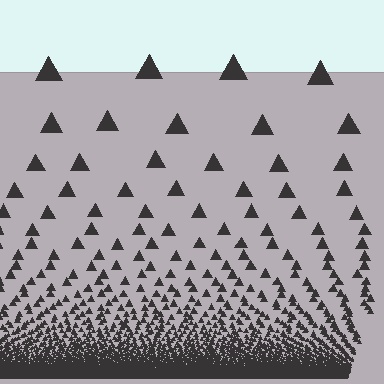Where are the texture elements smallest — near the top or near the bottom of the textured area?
Near the bottom.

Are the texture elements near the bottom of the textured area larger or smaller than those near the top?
Smaller. The gradient is inverted — elements near the bottom are smaller and denser.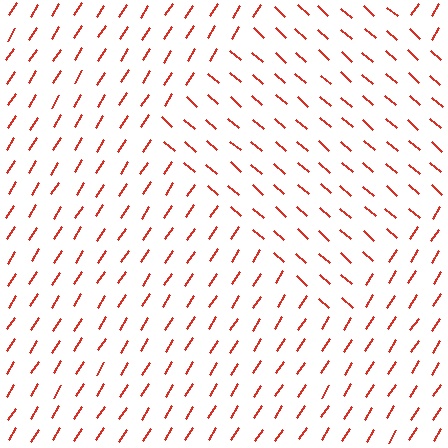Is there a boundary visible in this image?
Yes, there is a texture boundary formed by a change in line orientation.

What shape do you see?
I see a diamond.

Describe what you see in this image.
The image is filled with small red line segments. A diamond region in the image has lines oriented differently from the surrounding lines, creating a visible texture boundary.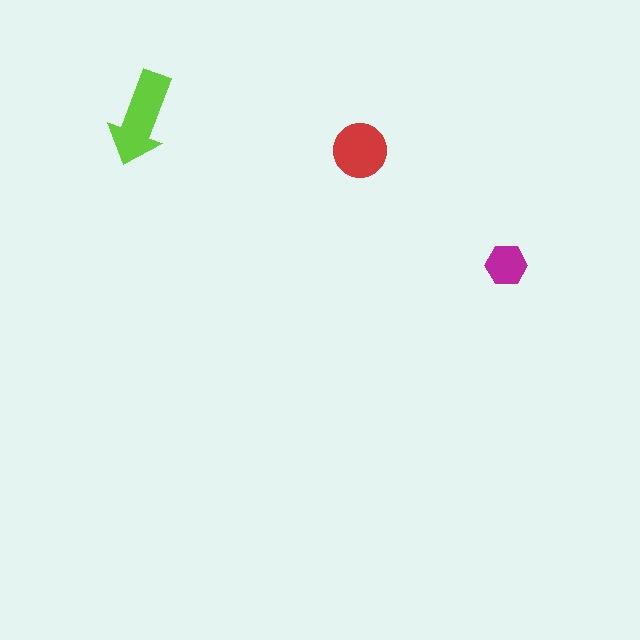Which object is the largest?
The lime arrow.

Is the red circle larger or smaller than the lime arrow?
Smaller.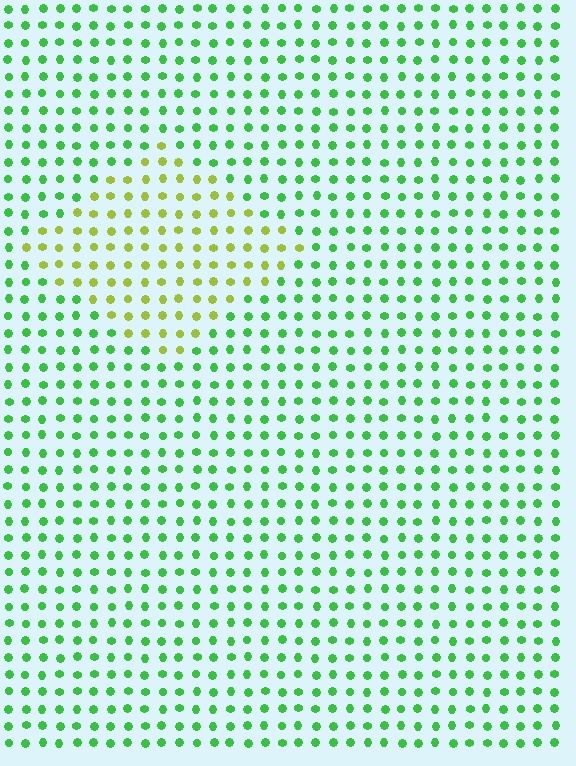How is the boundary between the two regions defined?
The boundary is defined purely by a slight shift in hue (about 47 degrees). Spacing, size, and orientation are identical on both sides.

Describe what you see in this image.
The image is filled with small green elements in a uniform arrangement. A diamond-shaped region is visible where the elements are tinted to a slightly different hue, forming a subtle color boundary.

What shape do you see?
I see a diamond.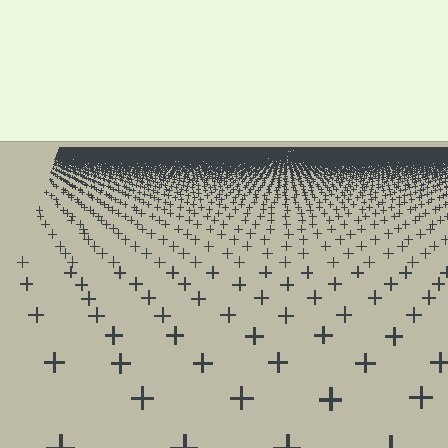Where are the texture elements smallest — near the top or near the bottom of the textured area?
Near the top.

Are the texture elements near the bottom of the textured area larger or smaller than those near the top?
Larger. Near the bottom, elements are closer to the viewer and appear at a bigger on-screen size.